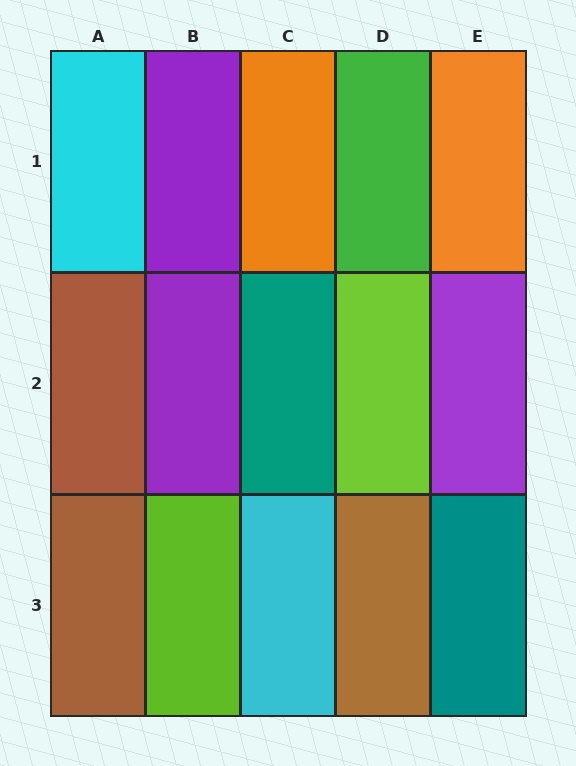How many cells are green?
1 cell is green.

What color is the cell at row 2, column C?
Teal.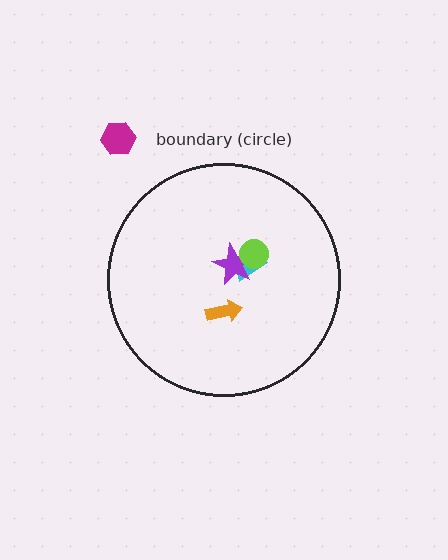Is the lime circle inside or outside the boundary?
Inside.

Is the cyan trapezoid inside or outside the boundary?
Inside.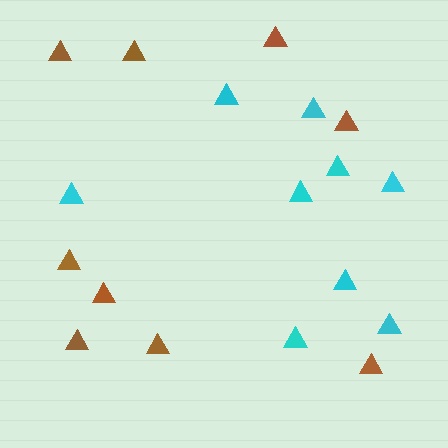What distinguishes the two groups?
There are 2 groups: one group of brown triangles (9) and one group of cyan triangles (9).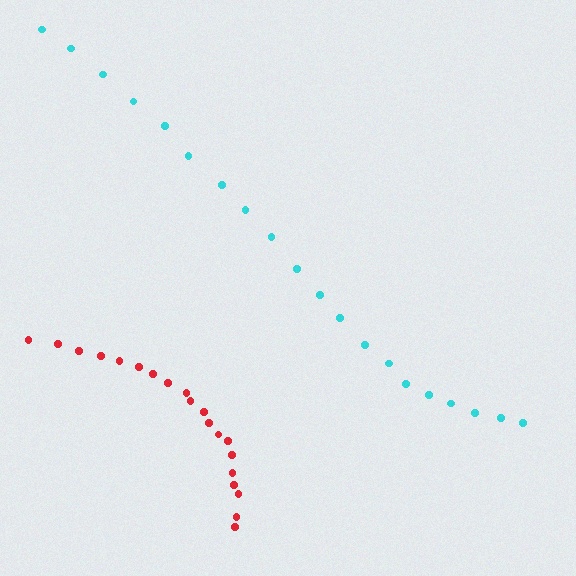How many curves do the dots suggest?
There are 2 distinct paths.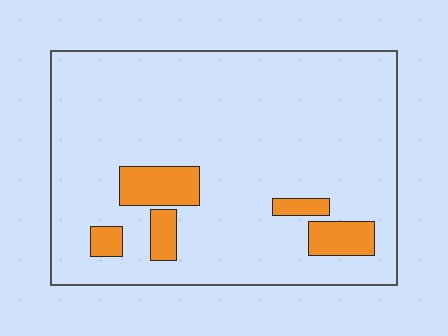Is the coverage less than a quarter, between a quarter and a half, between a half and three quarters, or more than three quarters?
Less than a quarter.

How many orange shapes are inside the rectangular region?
5.